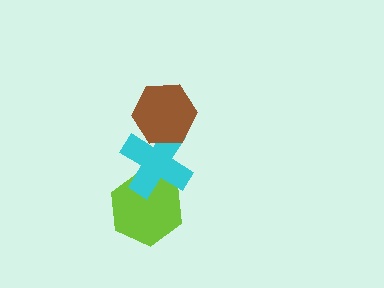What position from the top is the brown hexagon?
The brown hexagon is 1st from the top.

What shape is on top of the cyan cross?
The brown hexagon is on top of the cyan cross.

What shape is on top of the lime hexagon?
The cyan cross is on top of the lime hexagon.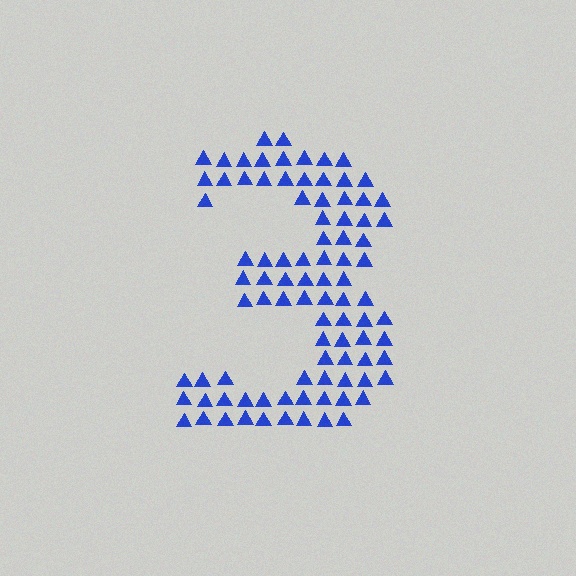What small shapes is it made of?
It is made of small triangles.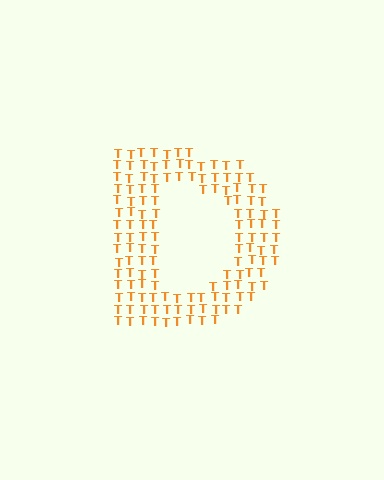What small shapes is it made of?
It is made of small letter T's.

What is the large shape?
The large shape is the letter D.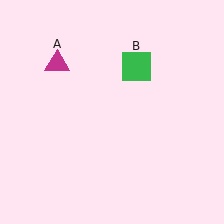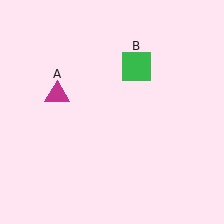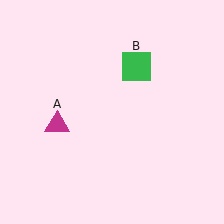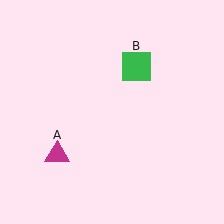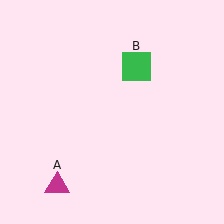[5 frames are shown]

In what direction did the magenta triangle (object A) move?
The magenta triangle (object A) moved down.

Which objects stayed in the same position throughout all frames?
Green square (object B) remained stationary.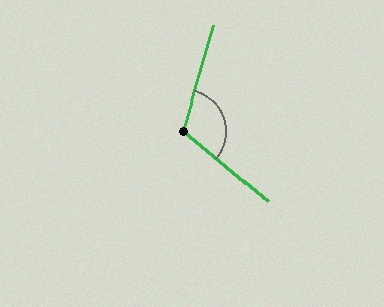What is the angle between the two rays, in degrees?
Approximately 113 degrees.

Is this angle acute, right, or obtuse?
It is obtuse.